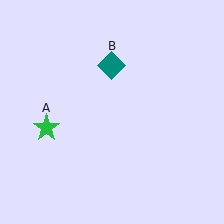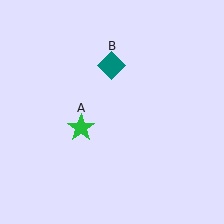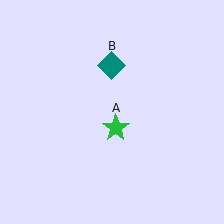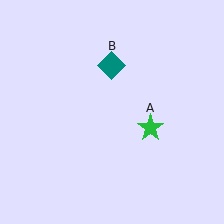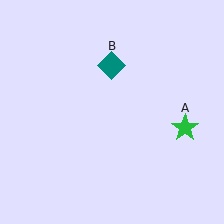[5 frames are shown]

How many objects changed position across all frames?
1 object changed position: green star (object A).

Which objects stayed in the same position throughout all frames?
Teal diamond (object B) remained stationary.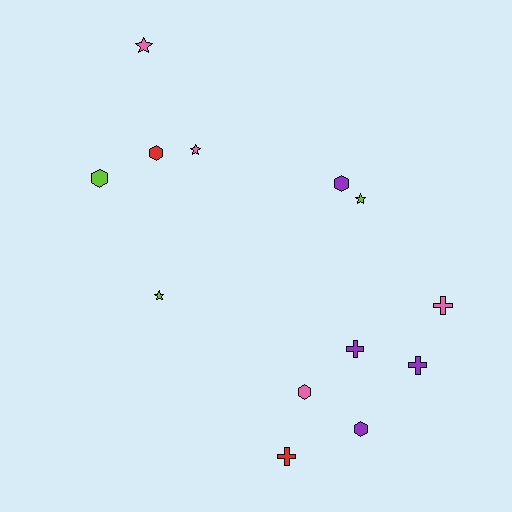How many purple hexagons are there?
There are 2 purple hexagons.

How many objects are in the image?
There are 13 objects.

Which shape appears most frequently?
Hexagon, with 5 objects.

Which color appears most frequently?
Purple, with 4 objects.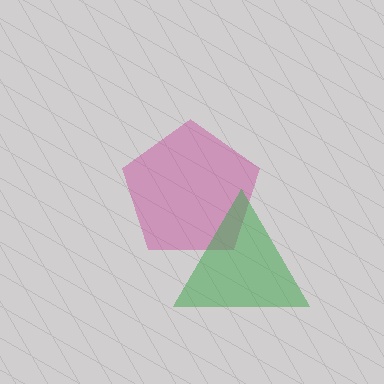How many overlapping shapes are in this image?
There are 2 overlapping shapes in the image.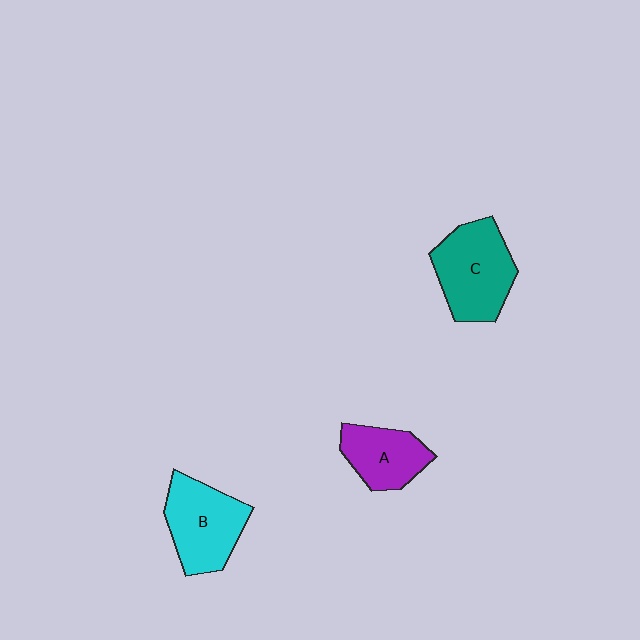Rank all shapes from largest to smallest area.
From largest to smallest: C (teal), B (cyan), A (purple).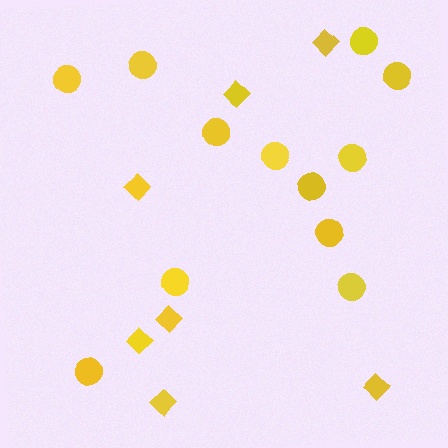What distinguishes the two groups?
There are 2 groups: one group of diamonds (7) and one group of circles (12).